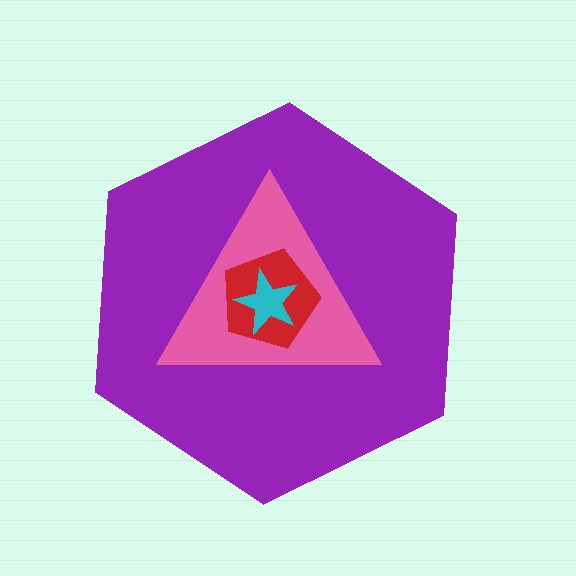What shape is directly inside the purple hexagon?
The pink triangle.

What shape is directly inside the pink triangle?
The red pentagon.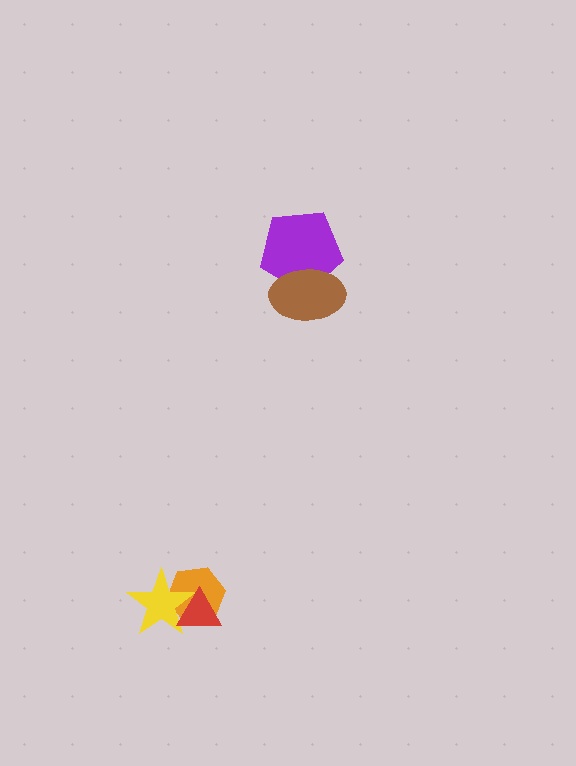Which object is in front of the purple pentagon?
The brown ellipse is in front of the purple pentagon.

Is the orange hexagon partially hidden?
Yes, it is partially covered by another shape.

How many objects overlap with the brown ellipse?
1 object overlaps with the brown ellipse.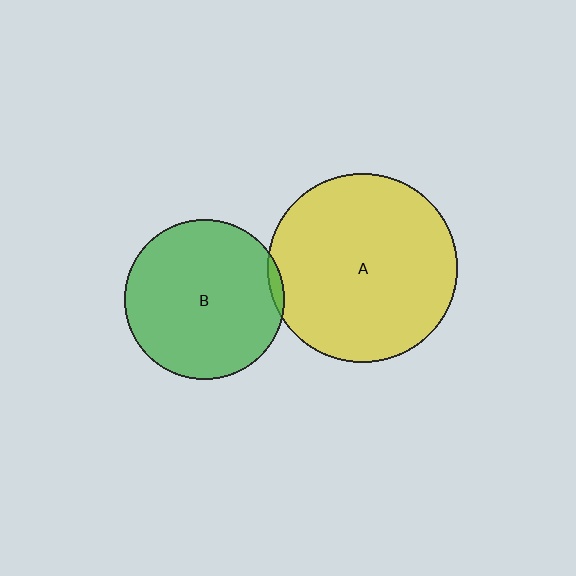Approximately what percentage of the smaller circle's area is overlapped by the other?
Approximately 5%.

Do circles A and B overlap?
Yes.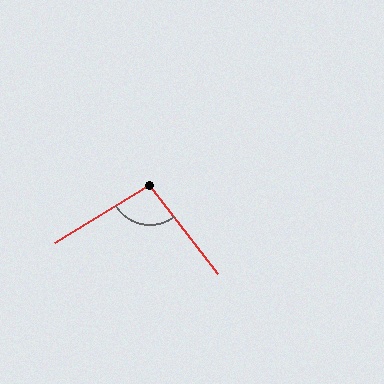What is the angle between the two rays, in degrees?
Approximately 96 degrees.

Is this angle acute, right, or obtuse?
It is obtuse.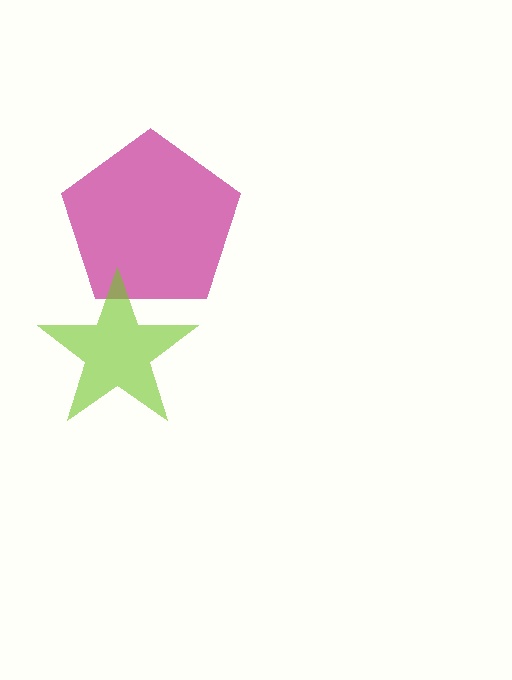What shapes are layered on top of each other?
The layered shapes are: a magenta pentagon, a lime star.